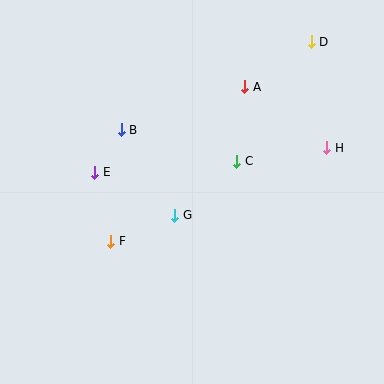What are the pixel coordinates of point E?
Point E is at (95, 172).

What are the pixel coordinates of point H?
Point H is at (327, 148).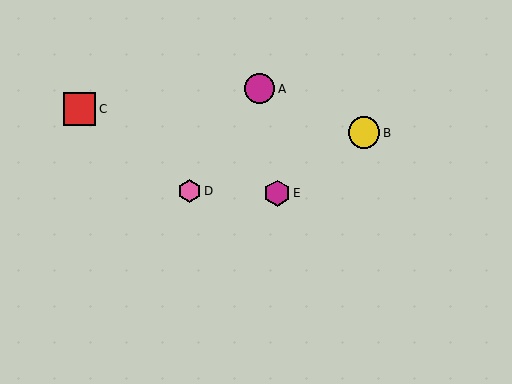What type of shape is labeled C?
Shape C is a red square.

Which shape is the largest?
The red square (labeled C) is the largest.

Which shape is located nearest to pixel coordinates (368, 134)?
The yellow circle (labeled B) at (364, 133) is nearest to that location.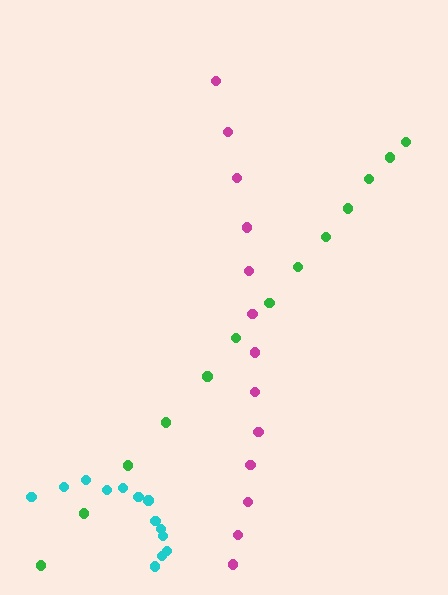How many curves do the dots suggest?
There are 3 distinct paths.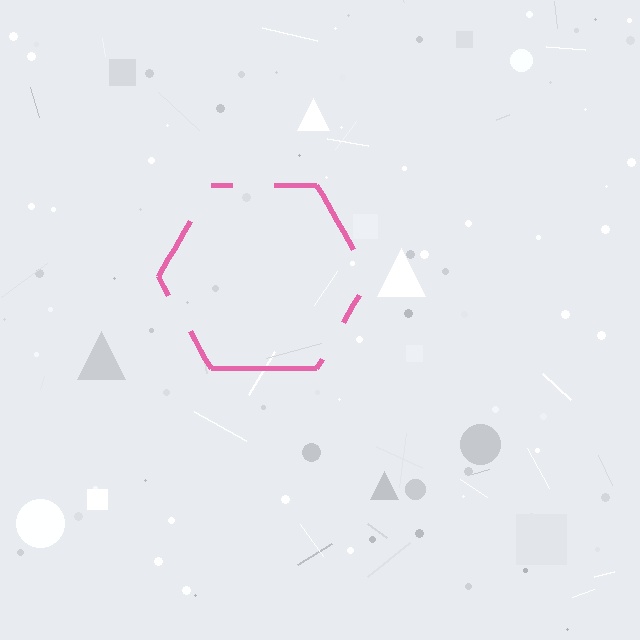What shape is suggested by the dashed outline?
The dashed outline suggests a hexagon.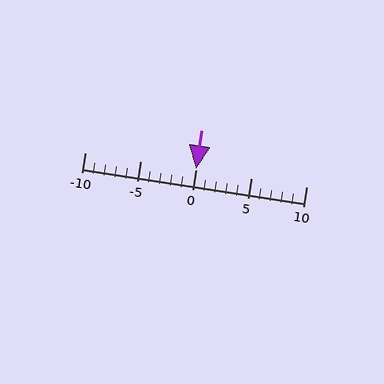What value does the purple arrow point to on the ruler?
The purple arrow points to approximately 0.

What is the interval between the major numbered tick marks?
The major tick marks are spaced 5 units apart.